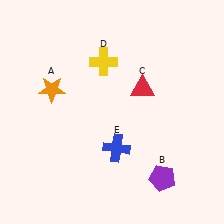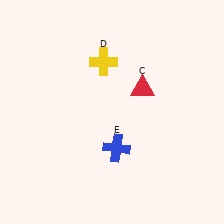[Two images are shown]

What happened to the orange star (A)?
The orange star (A) was removed in Image 2. It was in the top-left area of Image 1.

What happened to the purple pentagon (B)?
The purple pentagon (B) was removed in Image 2. It was in the bottom-right area of Image 1.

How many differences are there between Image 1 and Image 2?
There are 2 differences between the two images.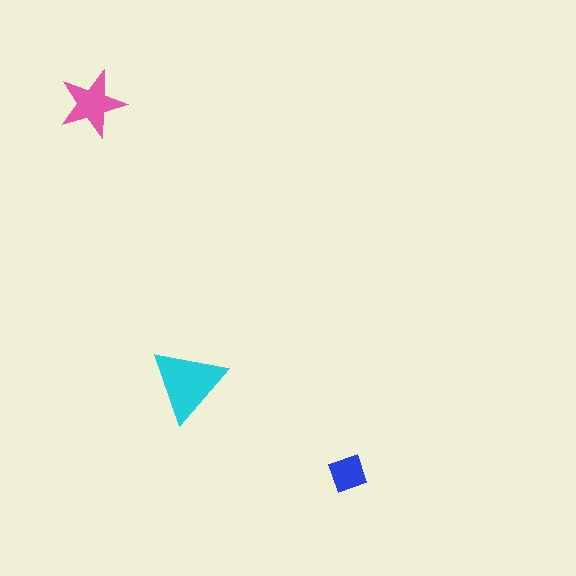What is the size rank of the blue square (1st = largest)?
3rd.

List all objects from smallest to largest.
The blue square, the pink star, the cyan triangle.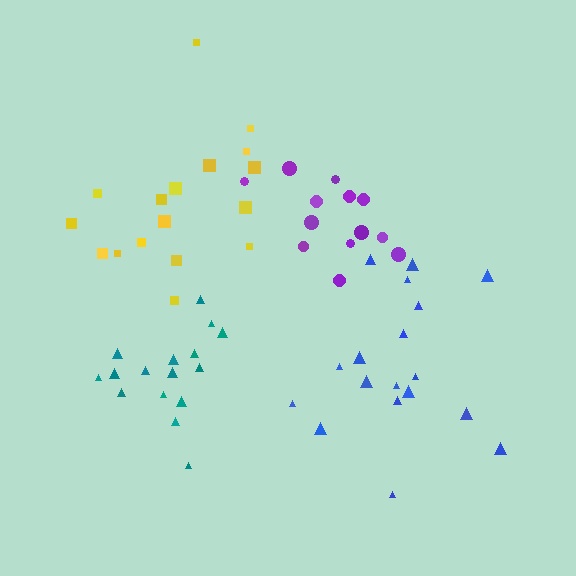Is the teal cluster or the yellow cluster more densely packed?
Teal.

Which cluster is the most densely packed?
Teal.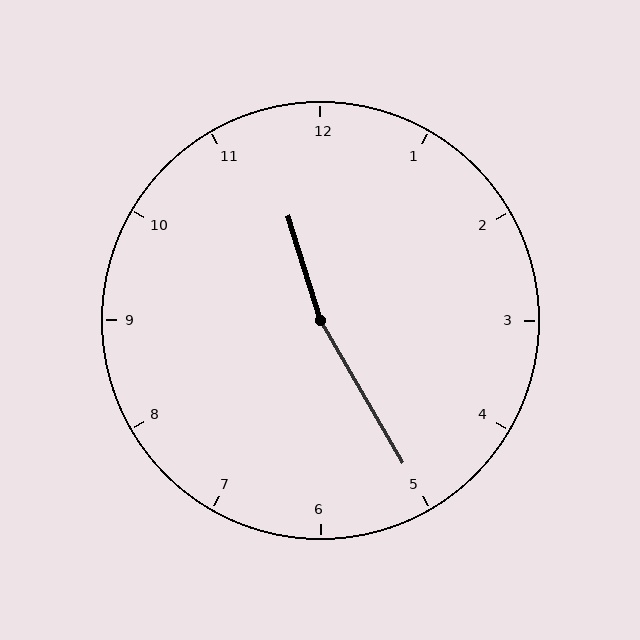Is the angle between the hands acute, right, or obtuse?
It is obtuse.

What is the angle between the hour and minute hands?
Approximately 168 degrees.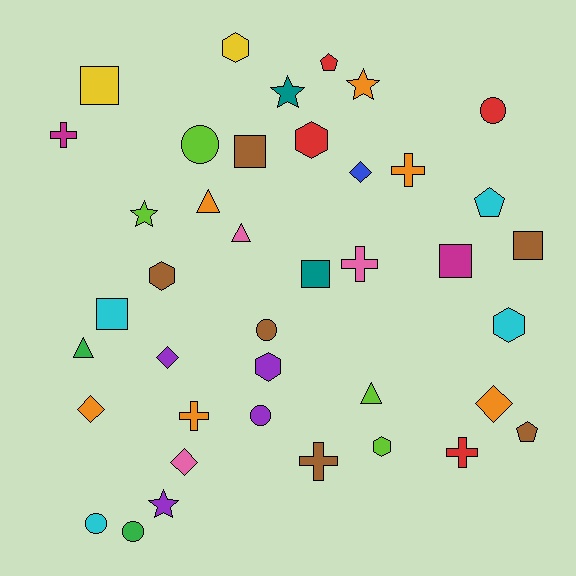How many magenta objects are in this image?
There are 2 magenta objects.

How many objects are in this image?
There are 40 objects.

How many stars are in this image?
There are 4 stars.